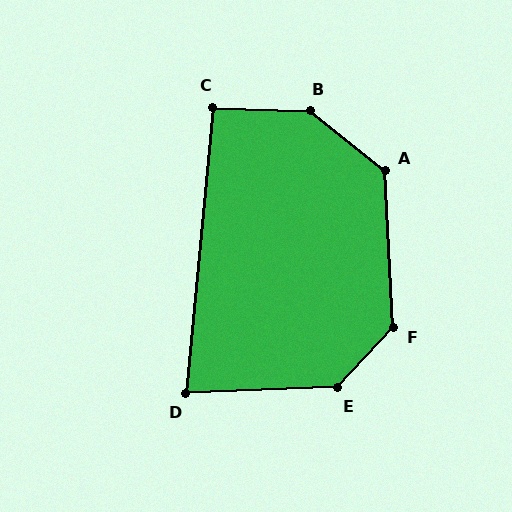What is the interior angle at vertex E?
Approximately 135 degrees (obtuse).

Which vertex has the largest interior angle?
B, at approximately 144 degrees.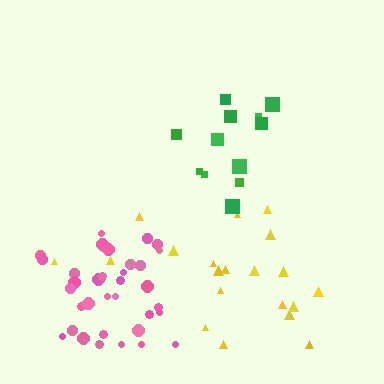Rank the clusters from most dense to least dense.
pink, green, yellow.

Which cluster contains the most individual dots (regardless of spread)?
Pink (34).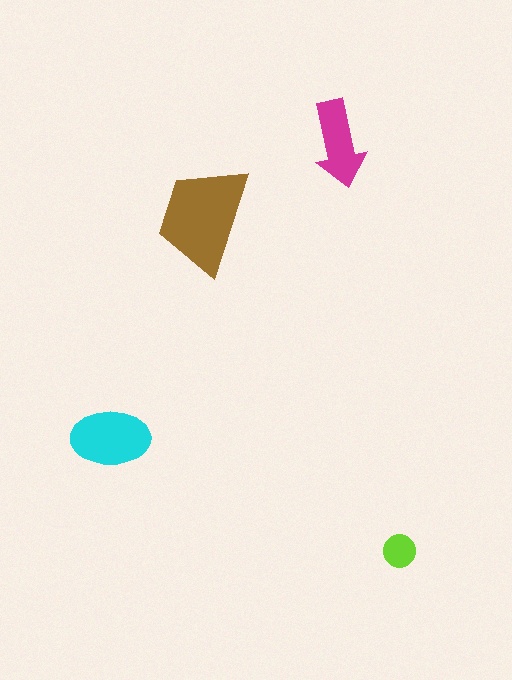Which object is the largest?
The brown trapezoid.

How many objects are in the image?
There are 4 objects in the image.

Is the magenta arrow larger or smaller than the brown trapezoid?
Smaller.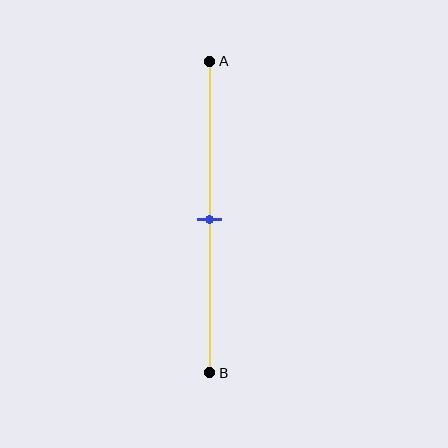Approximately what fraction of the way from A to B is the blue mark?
The blue mark is approximately 50% of the way from A to B.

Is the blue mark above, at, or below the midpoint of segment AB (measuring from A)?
The blue mark is approximately at the midpoint of segment AB.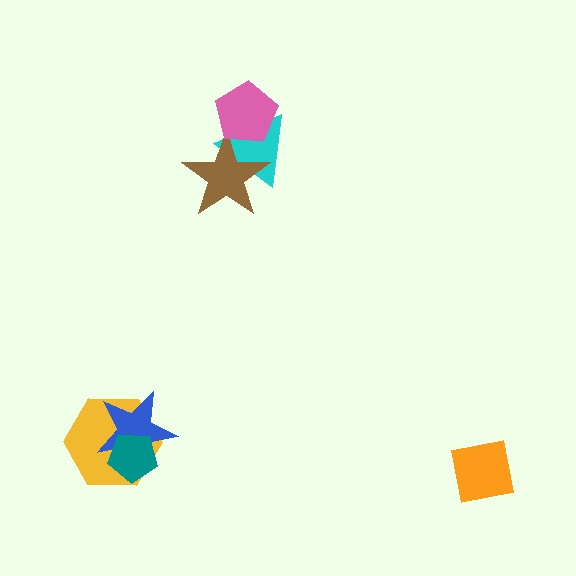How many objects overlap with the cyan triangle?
2 objects overlap with the cyan triangle.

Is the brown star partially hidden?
Yes, it is partially covered by another shape.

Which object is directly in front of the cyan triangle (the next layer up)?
The brown star is directly in front of the cyan triangle.